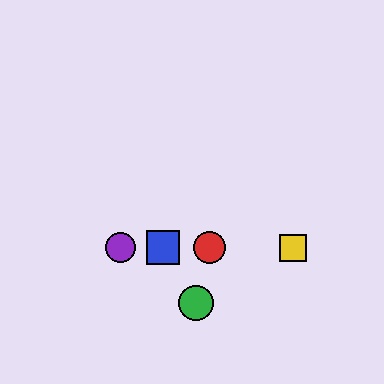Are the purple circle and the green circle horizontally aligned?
No, the purple circle is at y≈248 and the green circle is at y≈303.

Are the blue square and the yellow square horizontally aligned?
Yes, both are at y≈248.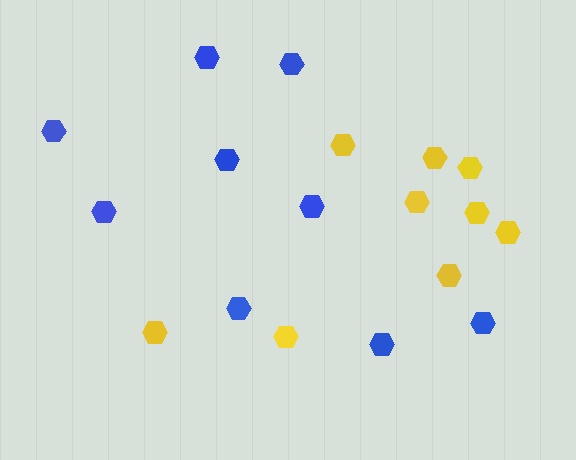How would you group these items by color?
There are 2 groups: one group of blue hexagons (9) and one group of yellow hexagons (9).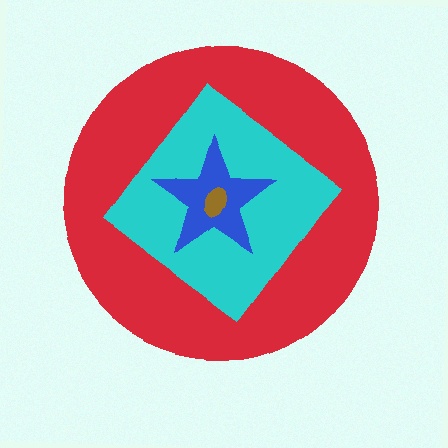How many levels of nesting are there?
4.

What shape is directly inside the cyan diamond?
The blue star.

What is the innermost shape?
The brown ellipse.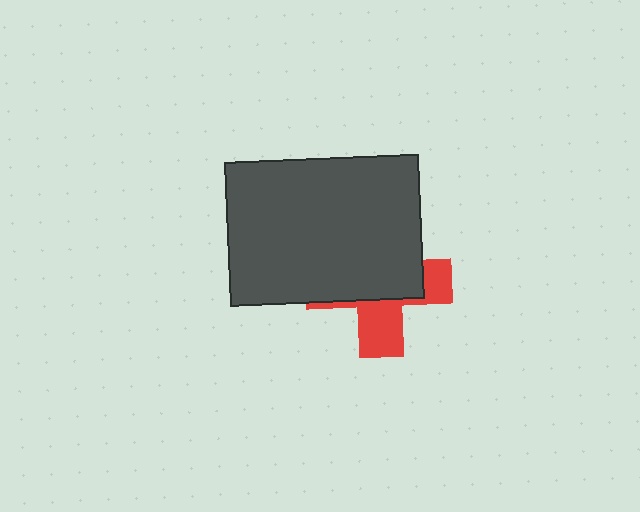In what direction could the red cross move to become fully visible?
The red cross could move down. That would shift it out from behind the dark gray rectangle entirely.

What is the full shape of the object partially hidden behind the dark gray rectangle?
The partially hidden object is a red cross.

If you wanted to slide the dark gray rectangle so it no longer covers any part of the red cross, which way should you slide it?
Slide it up — that is the most direct way to separate the two shapes.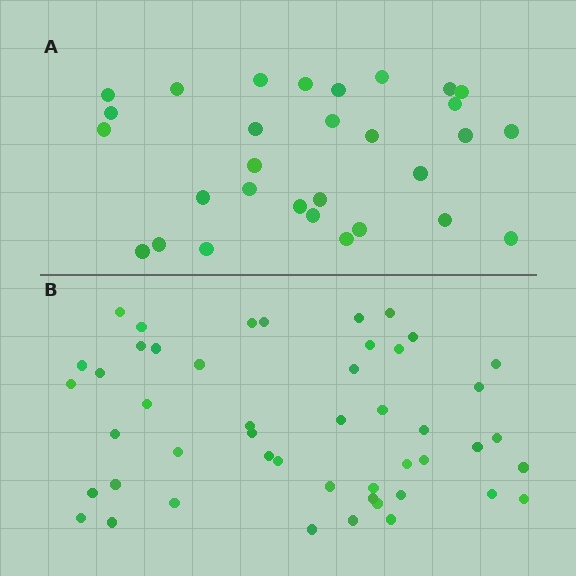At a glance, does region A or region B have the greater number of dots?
Region B (the bottom region) has more dots.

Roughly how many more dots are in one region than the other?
Region B has approximately 20 more dots than region A.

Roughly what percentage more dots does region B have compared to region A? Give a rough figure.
About 60% more.